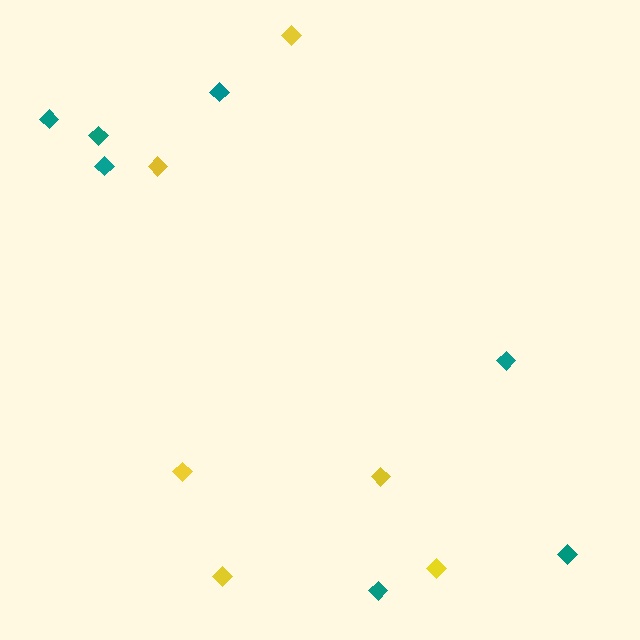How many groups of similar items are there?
There are 2 groups: one group of yellow diamonds (6) and one group of teal diamonds (7).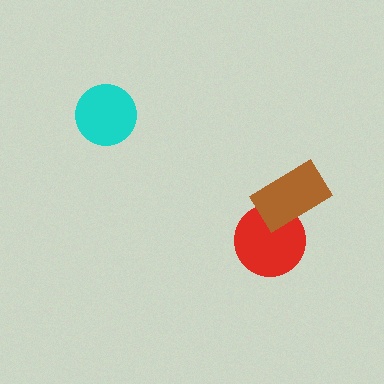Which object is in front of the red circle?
The brown rectangle is in front of the red circle.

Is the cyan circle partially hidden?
No, no other shape covers it.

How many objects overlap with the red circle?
1 object overlaps with the red circle.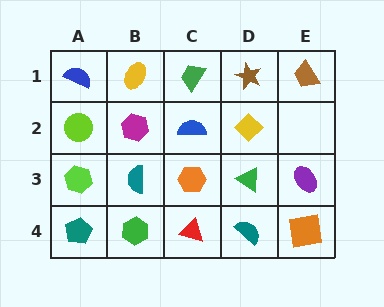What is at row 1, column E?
A brown trapezoid.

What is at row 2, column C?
A blue semicircle.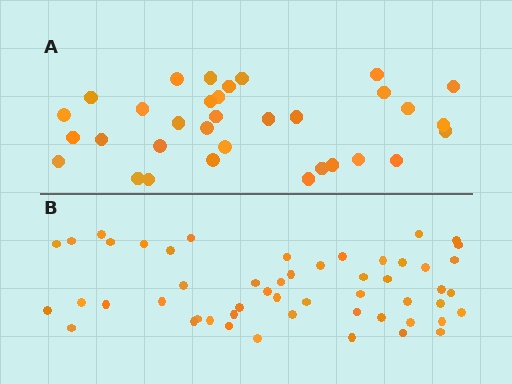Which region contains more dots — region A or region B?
Region B (the bottom region) has more dots.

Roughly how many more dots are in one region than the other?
Region B has approximately 20 more dots than region A.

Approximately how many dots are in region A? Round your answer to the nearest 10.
About 30 dots. (The exact count is 33, which rounds to 30.)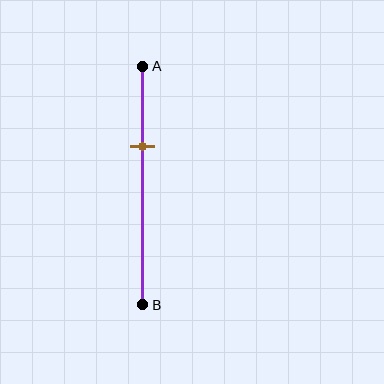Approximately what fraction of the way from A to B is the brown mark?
The brown mark is approximately 35% of the way from A to B.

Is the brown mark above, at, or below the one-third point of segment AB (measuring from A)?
The brown mark is approximately at the one-third point of segment AB.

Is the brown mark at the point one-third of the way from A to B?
Yes, the mark is approximately at the one-third point.